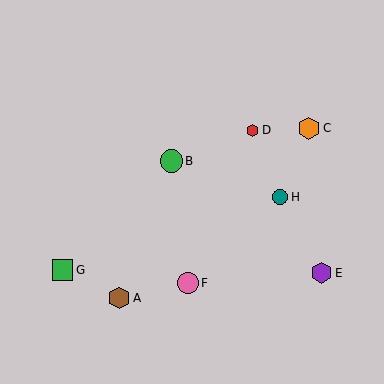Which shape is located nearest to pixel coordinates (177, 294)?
The pink circle (labeled F) at (188, 283) is nearest to that location.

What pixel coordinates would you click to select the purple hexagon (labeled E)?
Click at (321, 273) to select the purple hexagon E.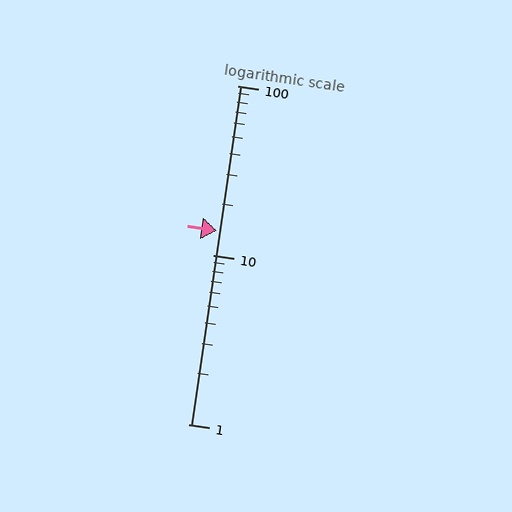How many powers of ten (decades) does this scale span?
The scale spans 2 decades, from 1 to 100.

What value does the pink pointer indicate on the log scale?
The pointer indicates approximately 14.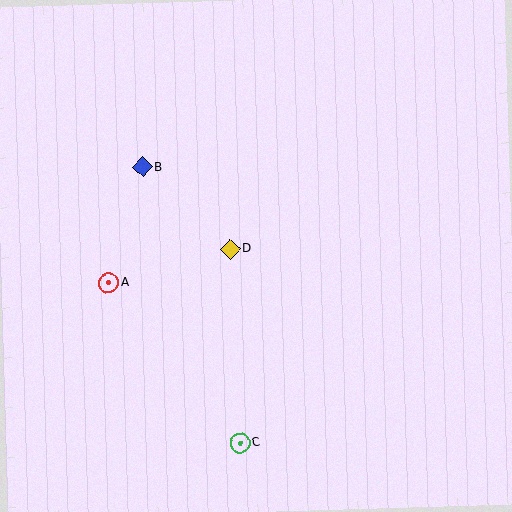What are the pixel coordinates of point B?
Point B is at (143, 167).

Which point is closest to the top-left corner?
Point B is closest to the top-left corner.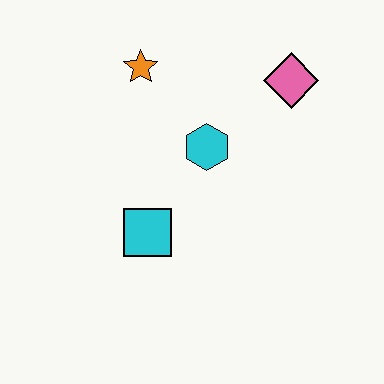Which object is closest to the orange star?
The cyan hexagon is closest to the orange star.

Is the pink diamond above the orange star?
No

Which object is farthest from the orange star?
The cyan square is farthest from the orange star.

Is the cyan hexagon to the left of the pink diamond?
Yes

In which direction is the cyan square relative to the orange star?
The cyan square is below the orange star.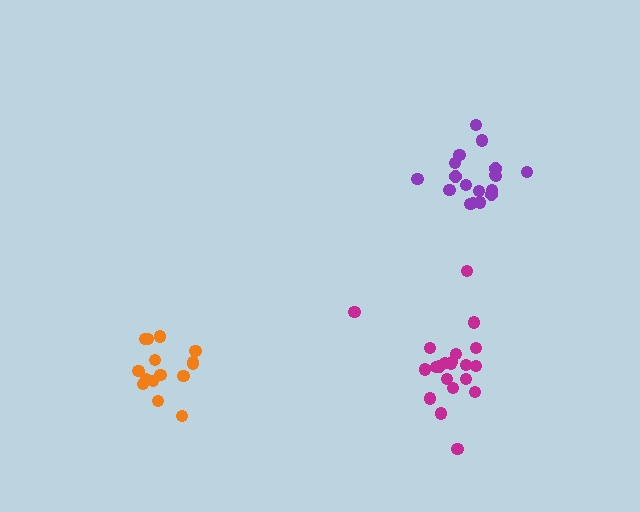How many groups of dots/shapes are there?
There are 3 groups.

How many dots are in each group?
Group 1: 18 dots, Group 2: 21 dots, Group 3: 15 dots (54 total).